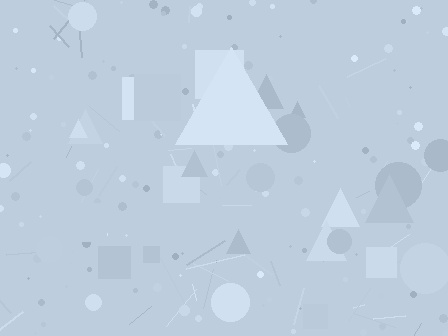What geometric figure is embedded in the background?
A triangle is embedded in the background.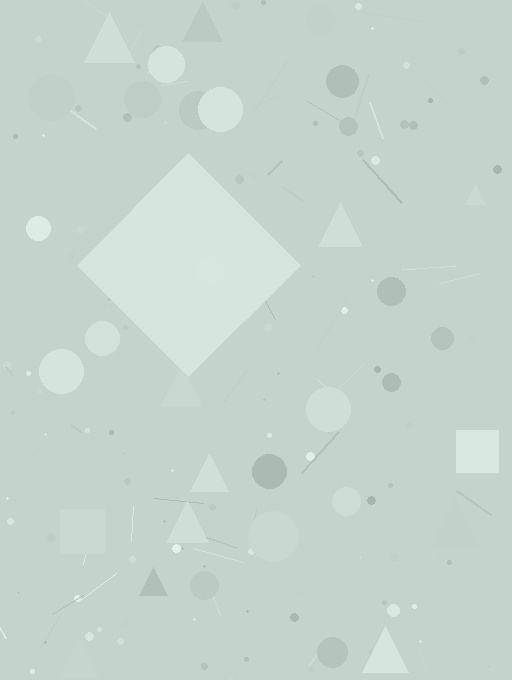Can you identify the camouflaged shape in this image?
The camouflaged shape is a diamond.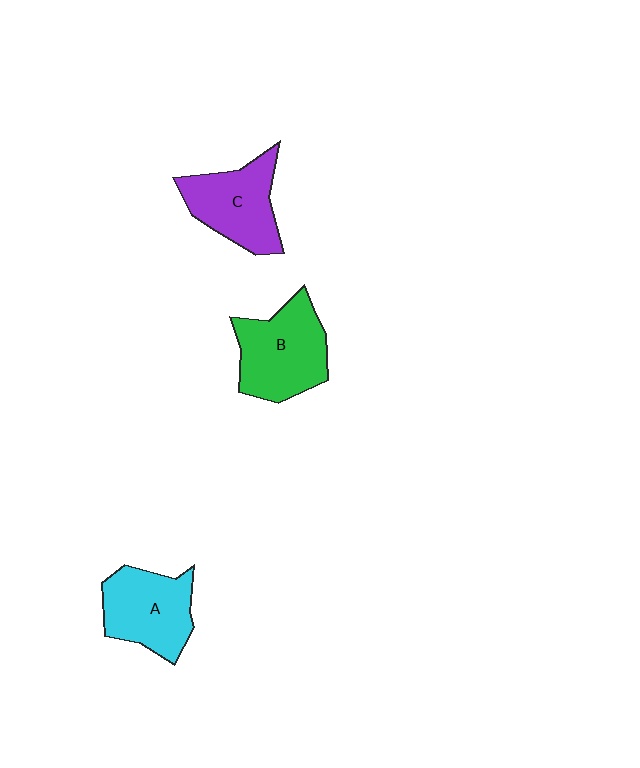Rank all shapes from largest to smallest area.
From largest to smallest: B (green), A (cyan), C (purple).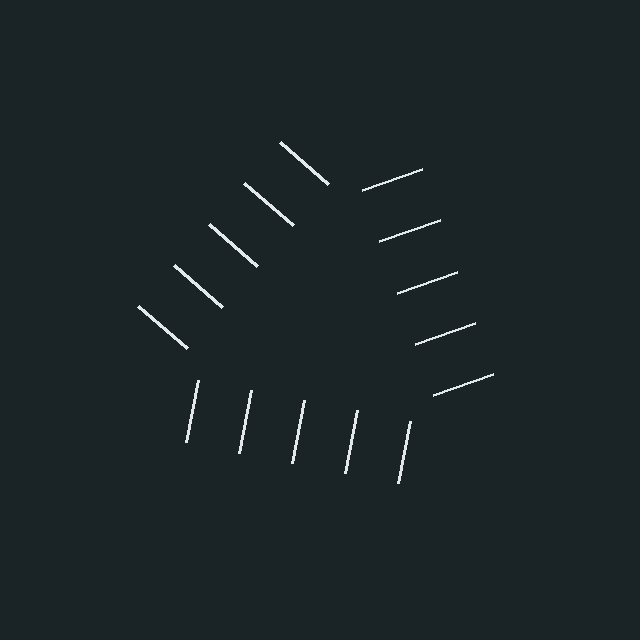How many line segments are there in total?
15 — 5 along each of the 3 edges.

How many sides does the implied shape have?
3 sides — the line-ends trace a triangle.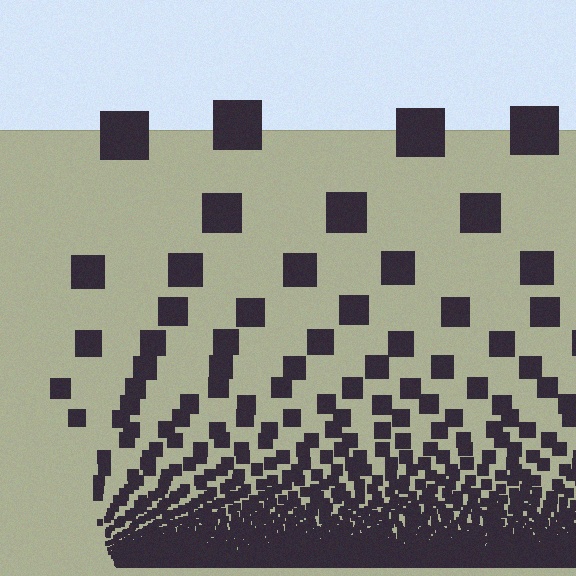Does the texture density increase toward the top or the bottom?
Density increases toward the bottom.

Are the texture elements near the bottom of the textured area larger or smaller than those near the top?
Smaller. The gradient is inverted — elements near the bottom are smaller and denser.